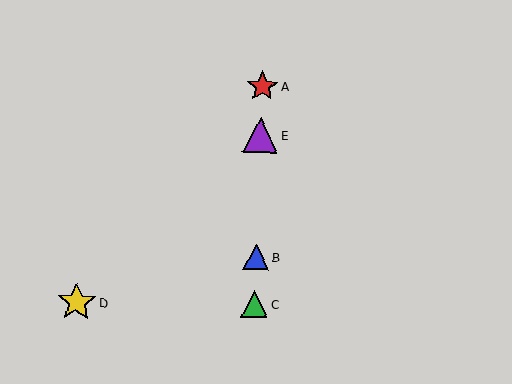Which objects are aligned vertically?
Objects A, B, C, E are aligned vertically.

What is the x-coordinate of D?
Object D is at x≈77.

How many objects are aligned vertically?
4 objects (A, B, C, E) are aligned vertically.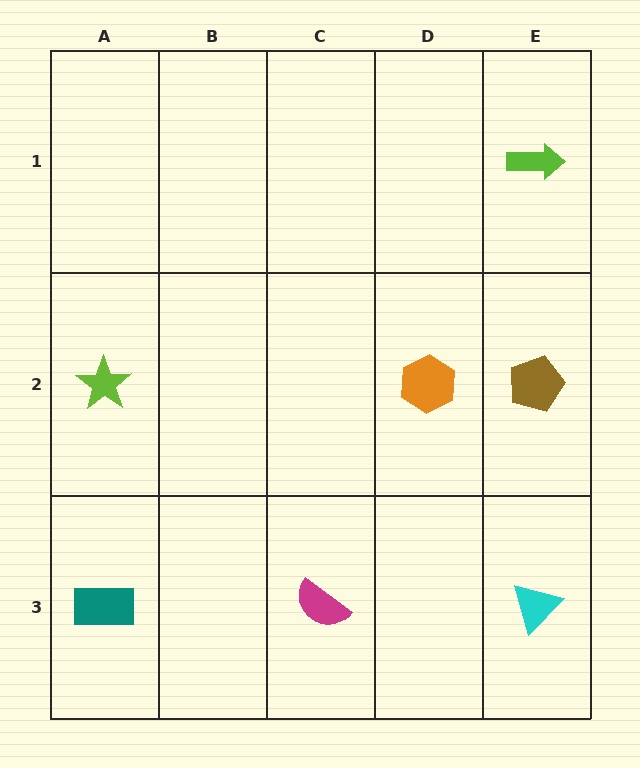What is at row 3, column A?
A teal rectangle.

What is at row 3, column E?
A cyan triangle.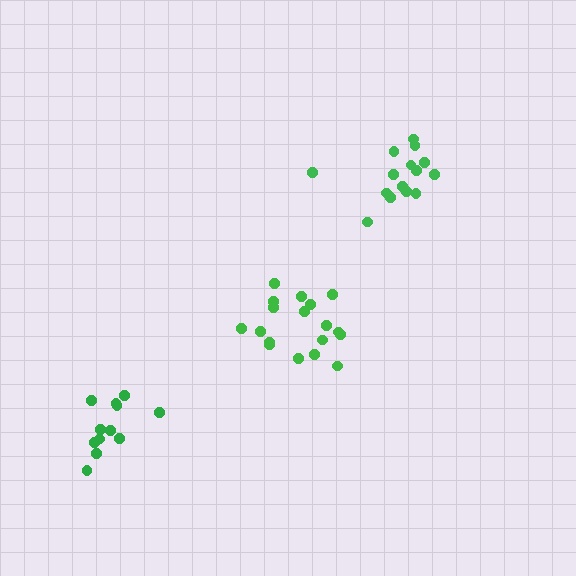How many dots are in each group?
Group 1: 15 dots, Group 2: 18 dots, Group 3: 12 dots (45 total).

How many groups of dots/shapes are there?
There are 3 groups.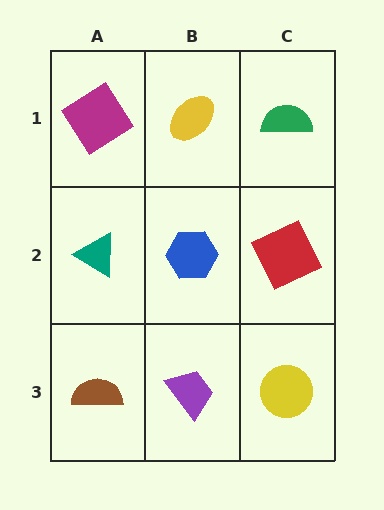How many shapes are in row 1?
3 shapes.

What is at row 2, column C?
A red square.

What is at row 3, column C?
A yellow circle.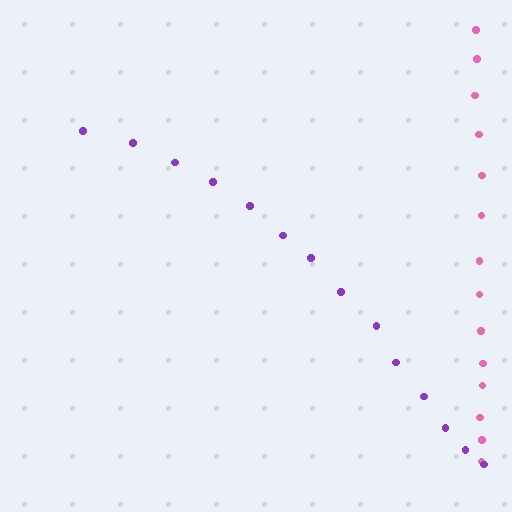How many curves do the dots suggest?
There are 2 distinct paths.